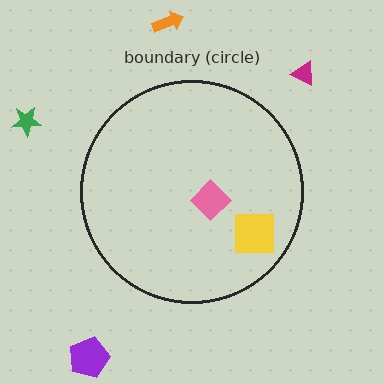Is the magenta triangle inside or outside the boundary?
Outside.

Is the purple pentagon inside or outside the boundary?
Outside.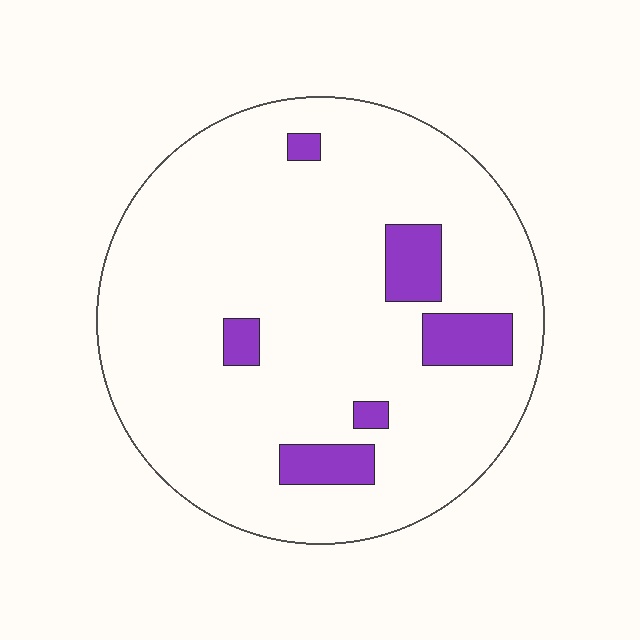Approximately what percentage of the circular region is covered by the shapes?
Approximately 10%.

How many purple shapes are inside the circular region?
6.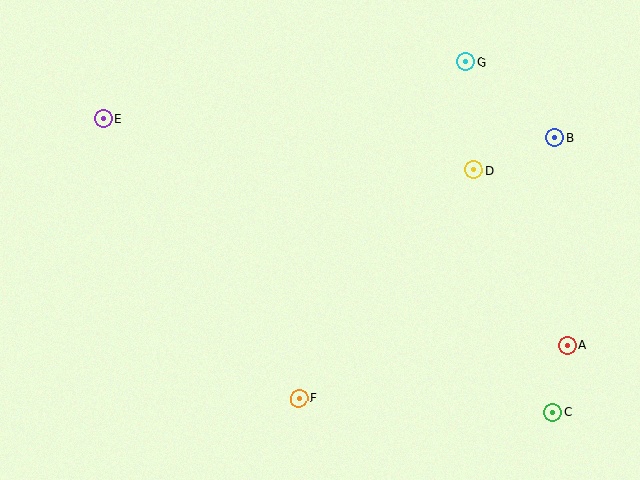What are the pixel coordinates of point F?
Point F is at (299, 398).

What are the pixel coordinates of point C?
Point C is at (553, 413).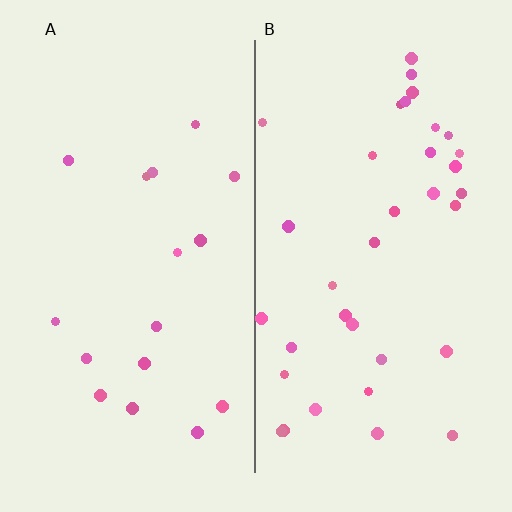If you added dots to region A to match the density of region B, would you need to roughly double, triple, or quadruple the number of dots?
Approximately double.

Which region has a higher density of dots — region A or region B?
B (the right).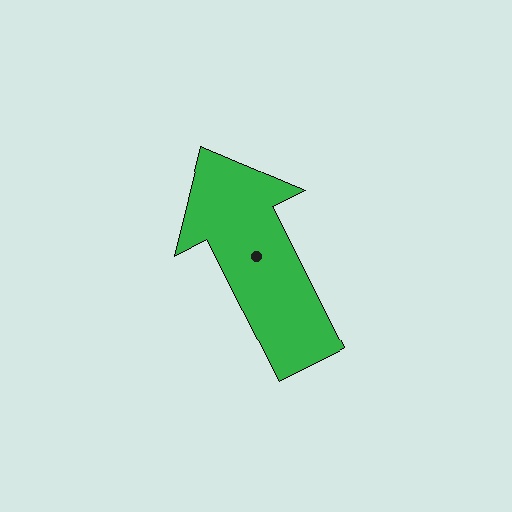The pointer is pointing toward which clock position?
Roughly 11 o'clock.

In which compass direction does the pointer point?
Northwest.